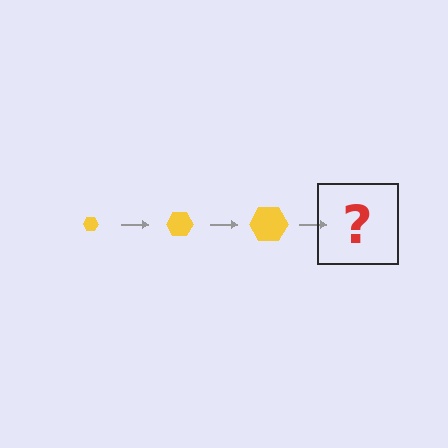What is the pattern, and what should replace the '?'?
The pattern is that the hexagon gets progressively larger each step. The '?' should be a yellow hexagon, larger than the previous one.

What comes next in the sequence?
The next element should be a yellow hexagon, larger than the previous one.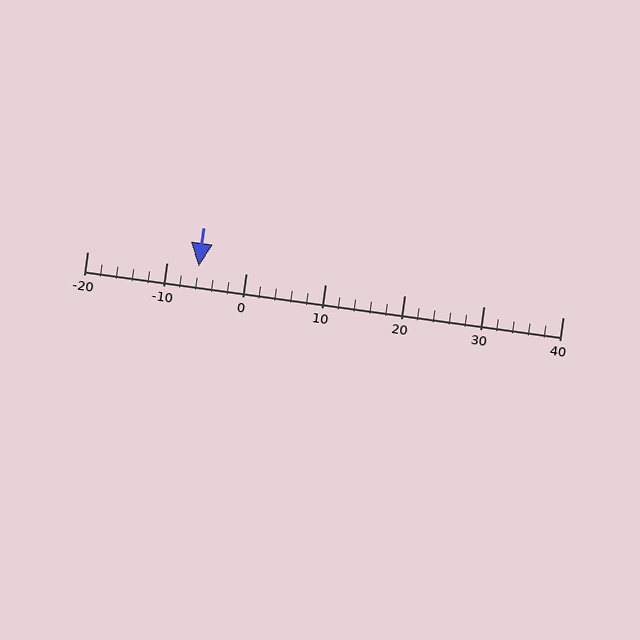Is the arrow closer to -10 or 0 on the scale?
The arrow is closer to -10.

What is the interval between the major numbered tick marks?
The major tick marks are spaced 10 units apart.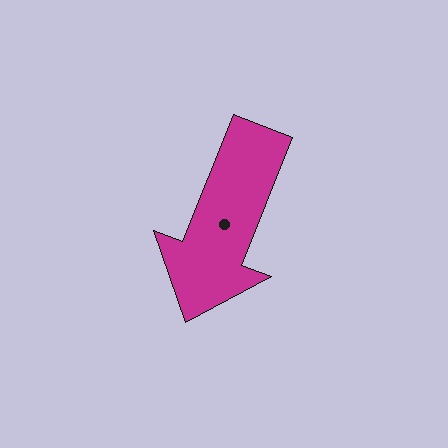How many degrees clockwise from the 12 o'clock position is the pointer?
Approximately 201 degrees.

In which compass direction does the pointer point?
South.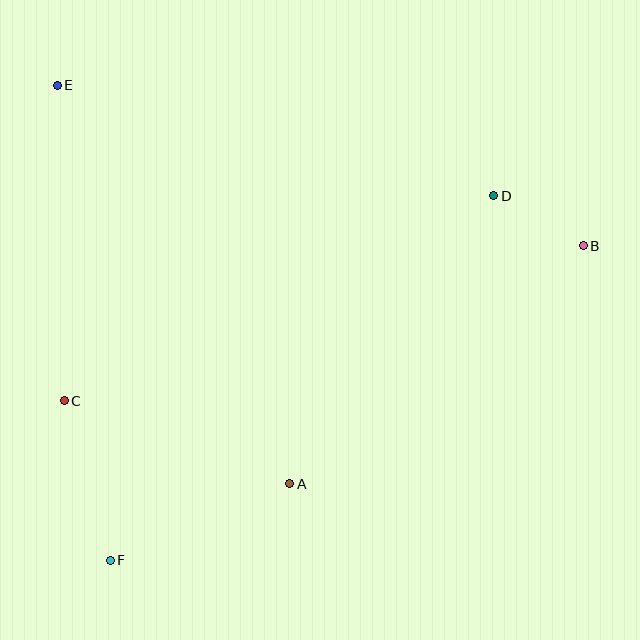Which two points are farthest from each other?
Points B and F are farthest from each other.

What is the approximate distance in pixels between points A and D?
The distance between A and D is approximately 353 pixels.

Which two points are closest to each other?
Points B and D are closest to each other.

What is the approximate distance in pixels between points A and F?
The distance between A and F is approximately 195 pixels.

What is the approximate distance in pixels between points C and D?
The distance between C and D is approximately 476 pixels.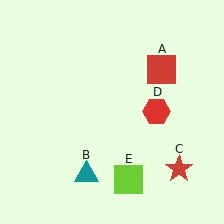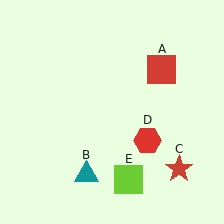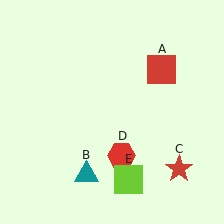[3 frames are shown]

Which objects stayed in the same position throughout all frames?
Red square (object A) and teal triangle (object B) and red star (object C) and lime square (object E) remained stationary.